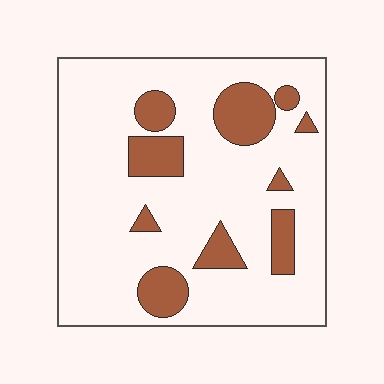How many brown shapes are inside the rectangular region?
10.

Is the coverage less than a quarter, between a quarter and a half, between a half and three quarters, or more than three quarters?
Less than a quarter.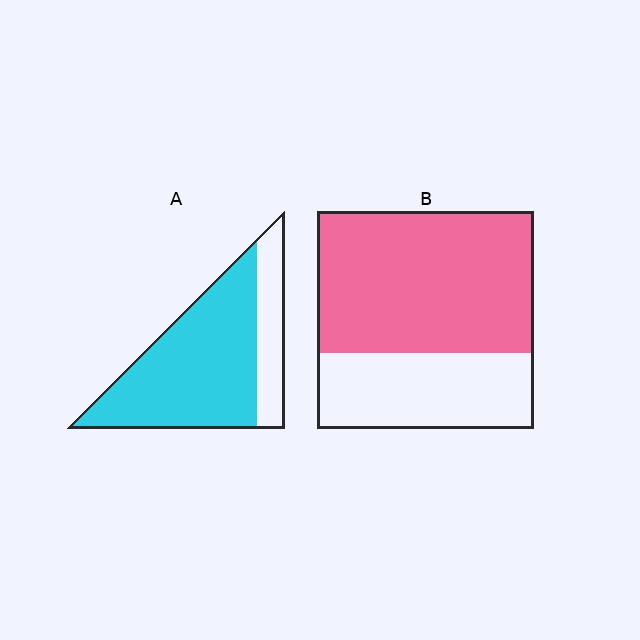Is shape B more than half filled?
Yes.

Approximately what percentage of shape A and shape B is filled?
A is approximately 75% and B is approximately 65%.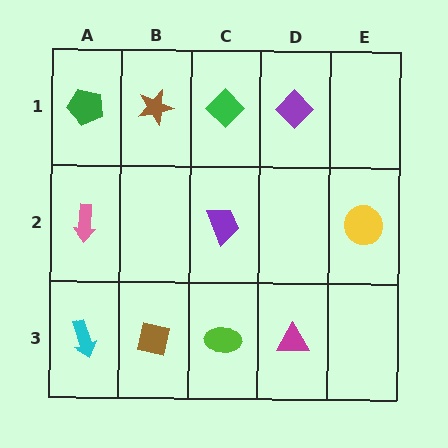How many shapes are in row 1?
4 shapes.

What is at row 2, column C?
A purple trapezoid.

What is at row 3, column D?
A magenta triangle.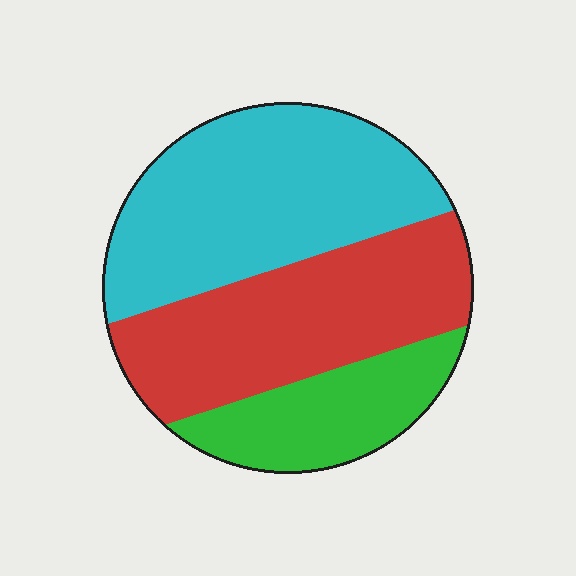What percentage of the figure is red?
Red covers about 40% of the figure.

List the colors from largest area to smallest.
From largest to smallest: cyan, red, green.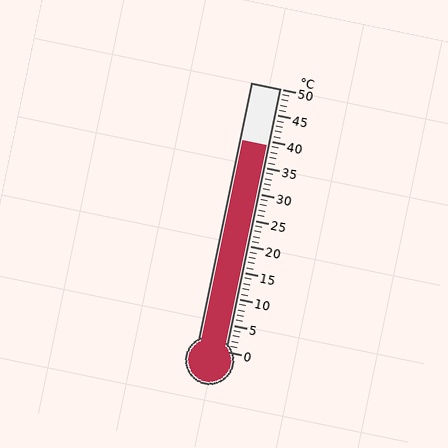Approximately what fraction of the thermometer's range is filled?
The thermometer is filled to approximately 80% of its range.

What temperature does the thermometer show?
The thermometer shows approximately 39°C.